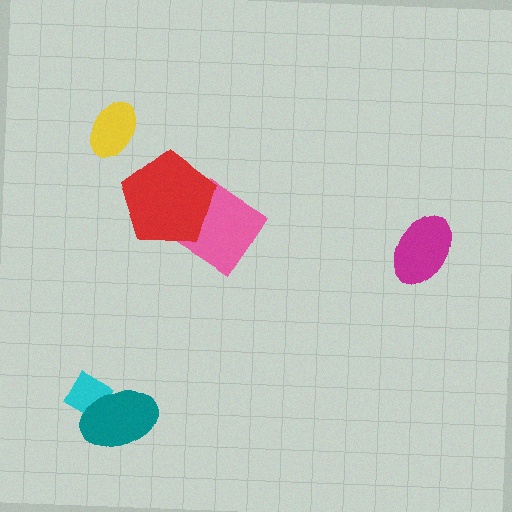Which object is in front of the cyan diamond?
The teal ellipse is in front of the cyan diamond.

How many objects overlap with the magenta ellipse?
0 objects overlap with the magenta ellipse.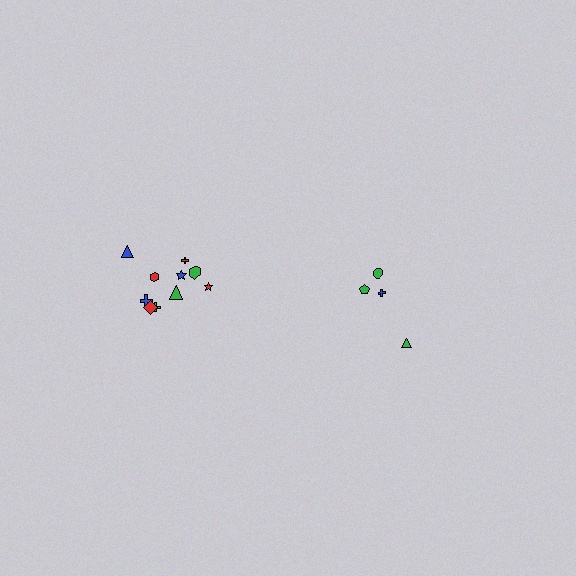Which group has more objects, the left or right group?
The left group.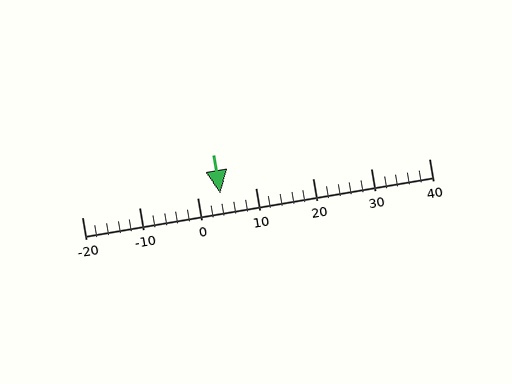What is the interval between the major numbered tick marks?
The major tick marks are spaced 10 units apart.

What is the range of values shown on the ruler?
The ruler shows values from -20 to 40.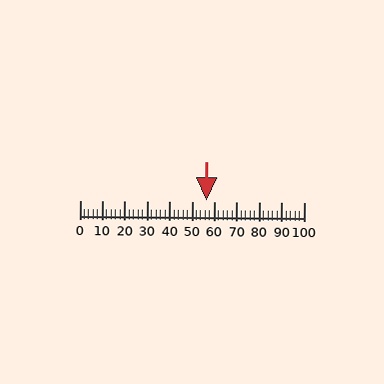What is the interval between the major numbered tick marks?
The major tick marks are spaced 10 units apart.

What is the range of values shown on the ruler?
The ruler shows values from 0 to 100.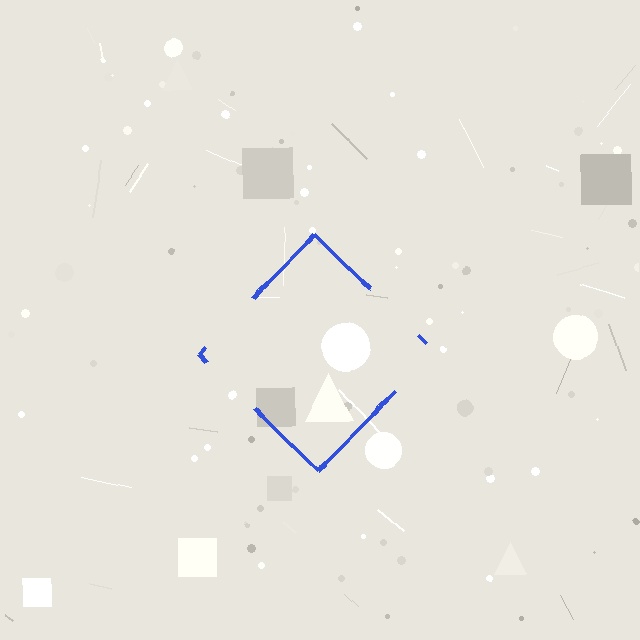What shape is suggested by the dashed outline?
The dashed outline suggests a diamond.